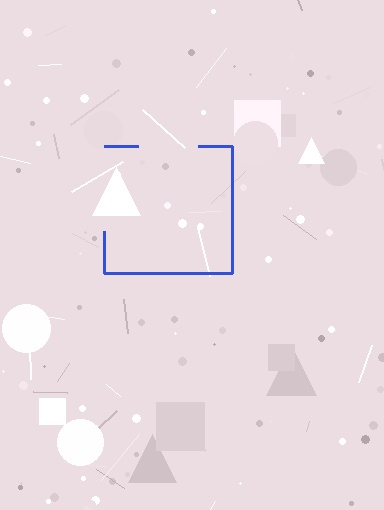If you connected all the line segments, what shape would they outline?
They would outline a square.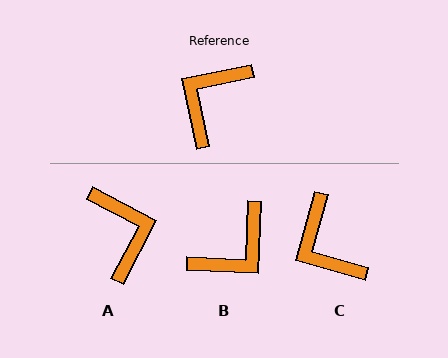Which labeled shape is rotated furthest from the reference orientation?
B, about 166 degrees away.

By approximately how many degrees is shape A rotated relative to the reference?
Approximately 130 degrees clockwise.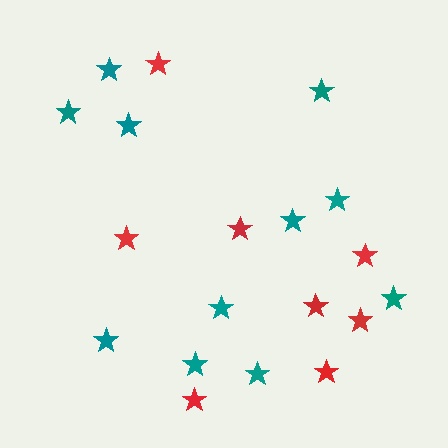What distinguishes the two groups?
There are 2 groups: one group of red stars (8) and one group of teal stars (11).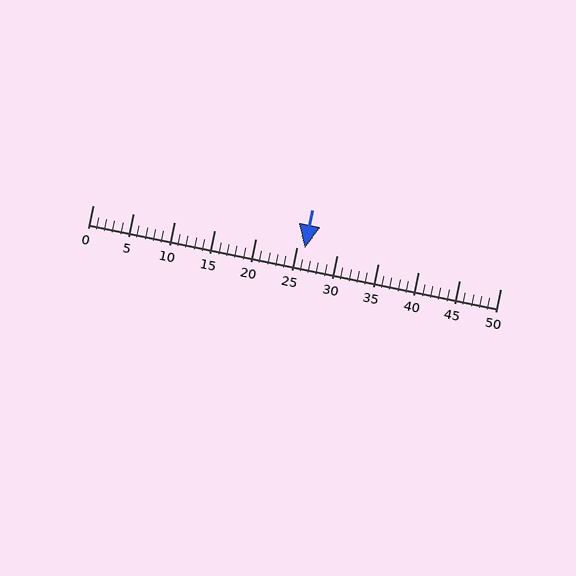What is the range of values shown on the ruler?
The ruler shows values from 0 to 50.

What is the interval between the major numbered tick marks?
The major tick marks are spaced 5 units apart.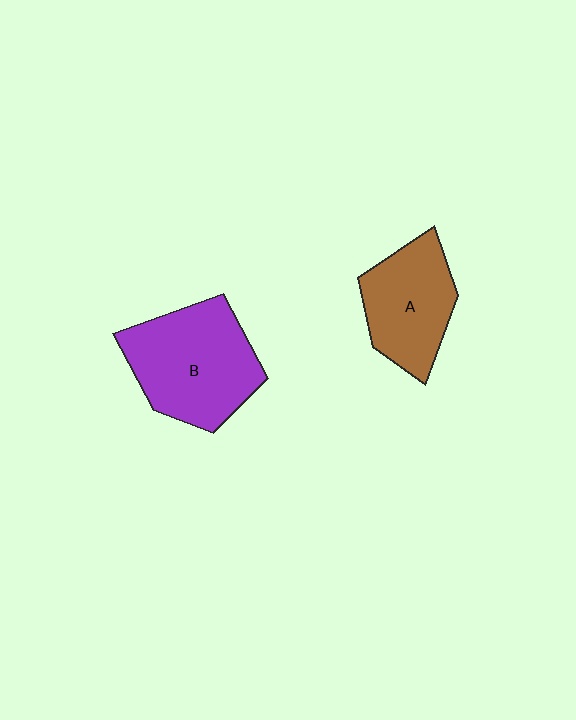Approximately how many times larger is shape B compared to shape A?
Approximately 1.3 times.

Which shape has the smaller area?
Shape A (brown).